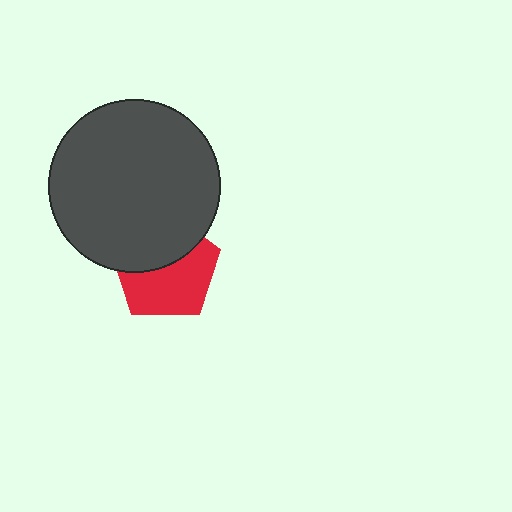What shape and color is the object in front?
The object in front is a dark gray circle.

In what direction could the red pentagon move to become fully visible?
The red pentagon could move down. That would shift it out from behind the dark gray circle entirely.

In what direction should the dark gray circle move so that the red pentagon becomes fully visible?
The dark gray circle should move up. That is the shortest direction to clear the overlap and leave the red pentagon fully visible.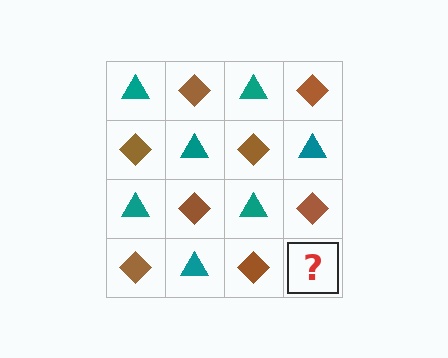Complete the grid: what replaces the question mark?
The question mark should be replaced with a teal triangle.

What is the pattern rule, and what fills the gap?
The rule is that it alternates teal triangle and brown diamond in a checkerboard pattern. The gap should be filled with a teal triangle.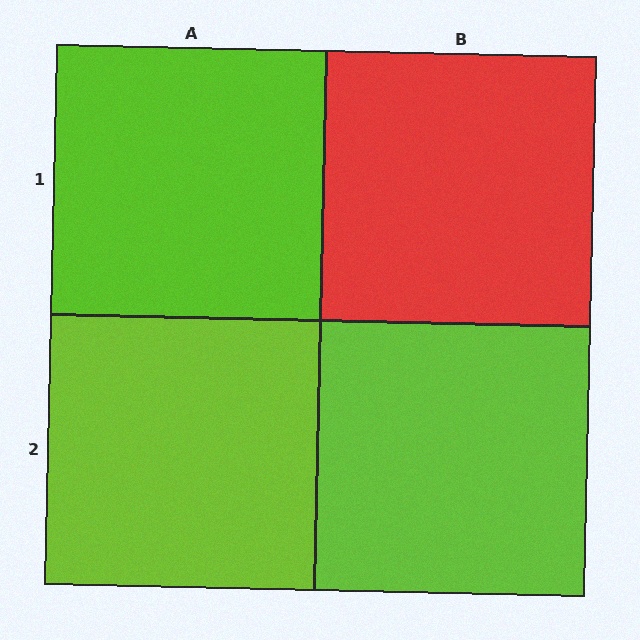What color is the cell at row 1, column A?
Lime.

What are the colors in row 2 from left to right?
Lime, lime.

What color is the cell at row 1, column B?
Red.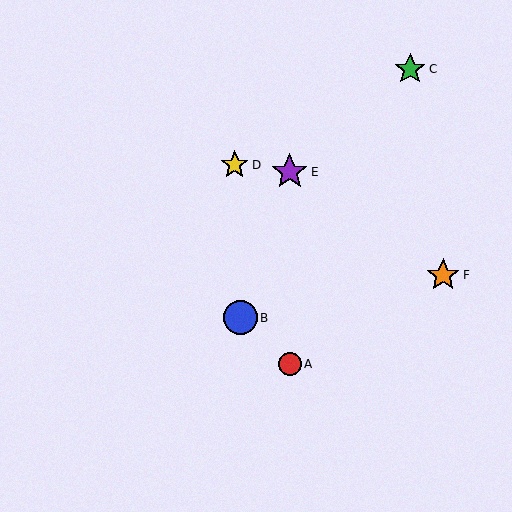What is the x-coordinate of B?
Object B is at x≈241.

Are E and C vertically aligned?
No, E is at x≈290 and C is at x≈410.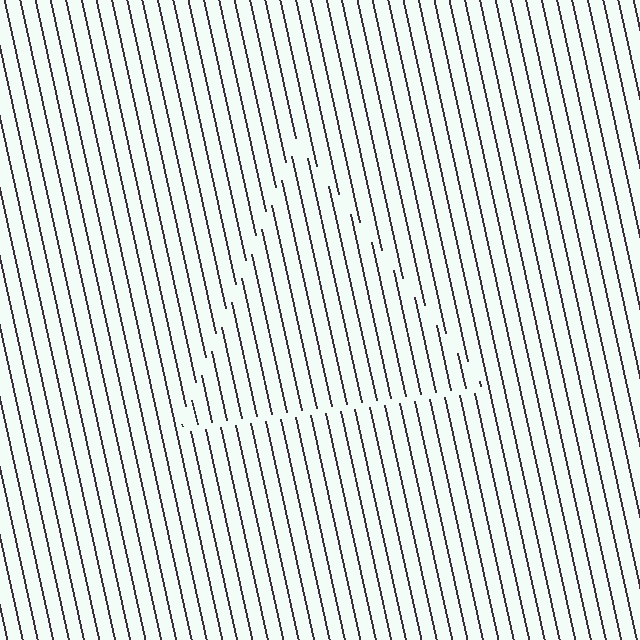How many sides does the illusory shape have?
3 sides — the line-ends trace a triangle.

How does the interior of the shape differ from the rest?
The interior of the shape contains the same grating, shifted by half a period — the contour is defined by the phase discontinuity where line-ends from the inner and outer gratings abut.